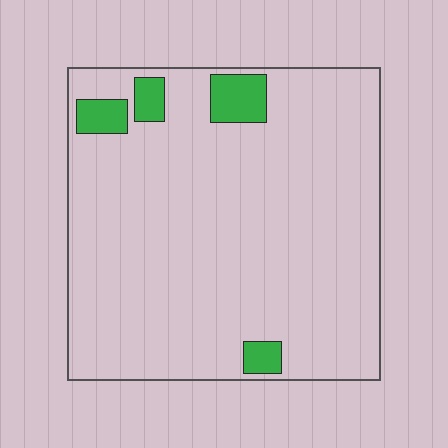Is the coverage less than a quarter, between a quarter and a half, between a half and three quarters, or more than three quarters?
Less than a quarter.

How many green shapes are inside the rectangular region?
4.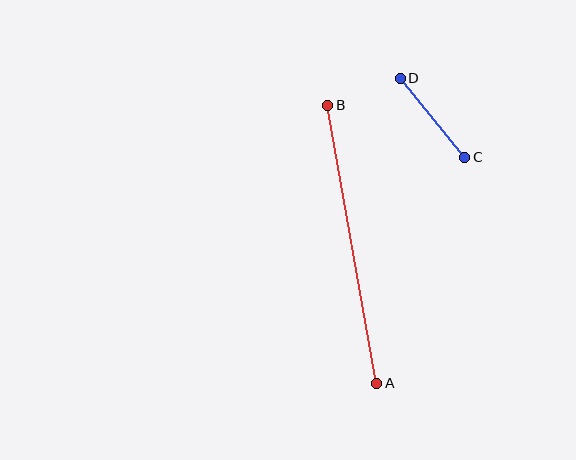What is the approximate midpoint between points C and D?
The midpoint is at approximately (433, 118) pixels.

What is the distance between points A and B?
The distance is approximately 282 pixels.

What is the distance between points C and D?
The distance is approximately 102 pixels.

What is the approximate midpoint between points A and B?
The midpoint is at approximately (352, 244) pixels.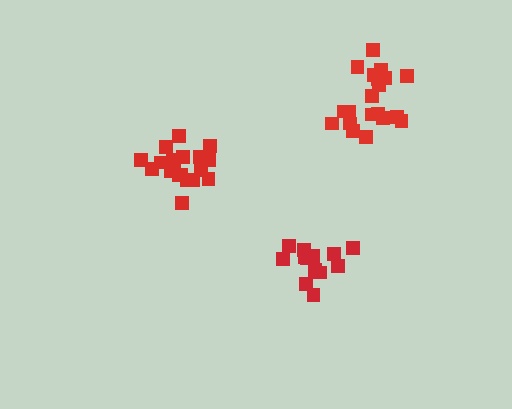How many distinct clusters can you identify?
There are 3 distinct clusters.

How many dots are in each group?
Group 1: 20 dots, Group 2: 14 dots, Group 3: 20 dots (54 total).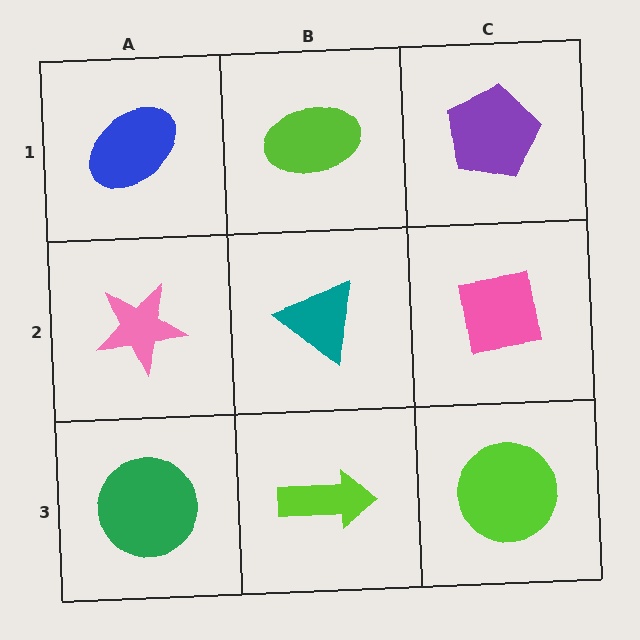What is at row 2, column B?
A teal triangle.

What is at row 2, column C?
A pink square.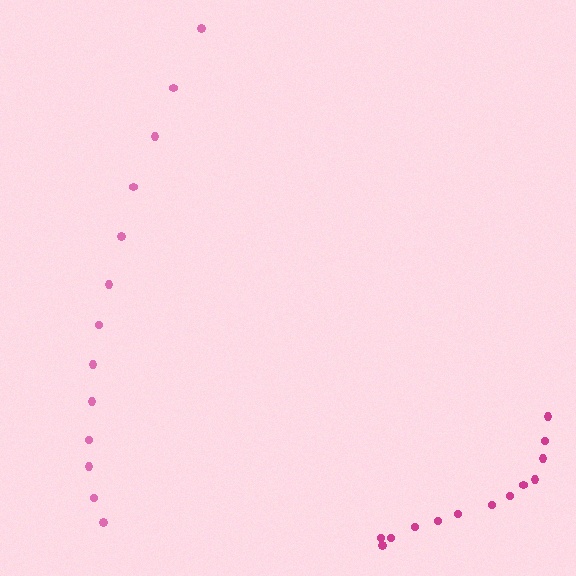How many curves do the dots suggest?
There are 2 distinct paths.